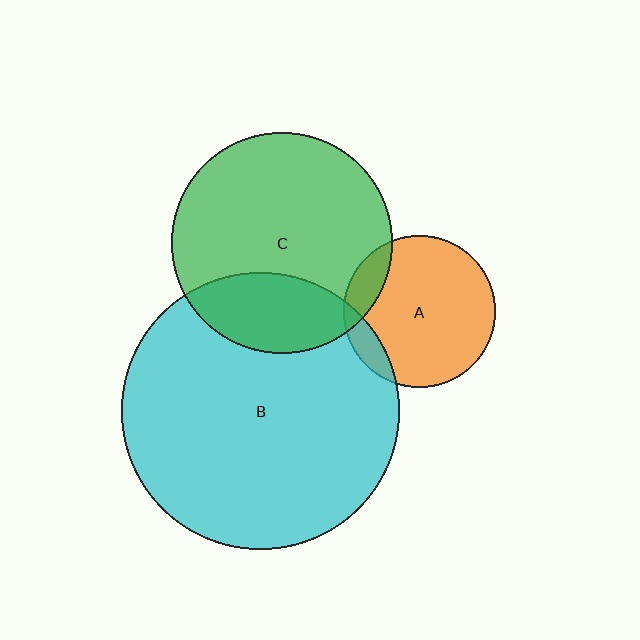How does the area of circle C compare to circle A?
Approximately 2.1 times.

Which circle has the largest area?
Circle B (cyan).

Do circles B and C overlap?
Yes.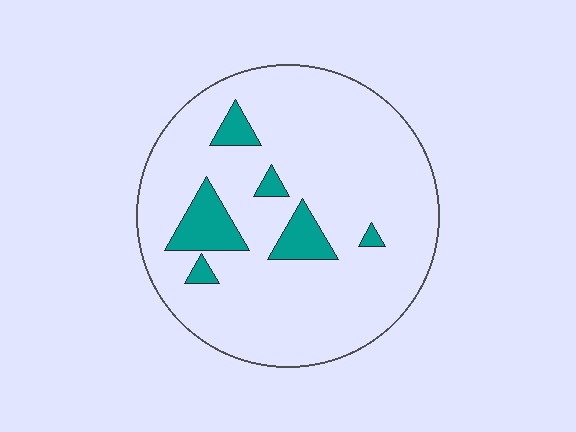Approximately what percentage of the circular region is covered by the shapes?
Approximately 10%.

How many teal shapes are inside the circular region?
6.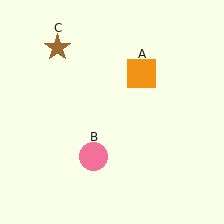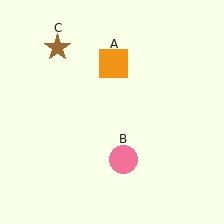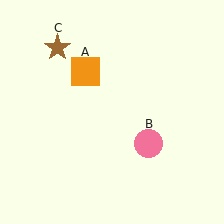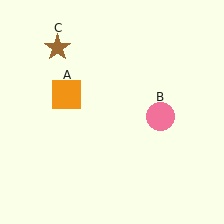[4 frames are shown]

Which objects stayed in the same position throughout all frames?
Brown star (object C) remained stationary.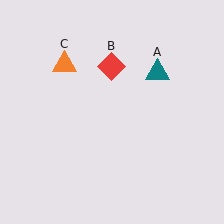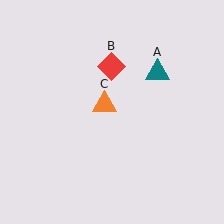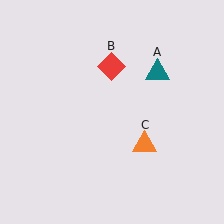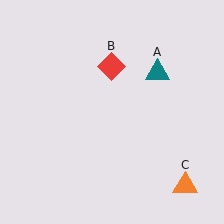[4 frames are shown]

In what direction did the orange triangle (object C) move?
The orange triangle (object C) moved down and to the right.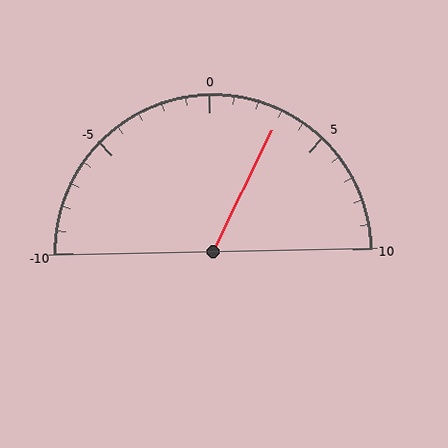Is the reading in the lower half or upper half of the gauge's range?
The reading is in the upper half of the range (-10 to 10).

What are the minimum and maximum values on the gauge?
The gauge ranges from -10 to 10.